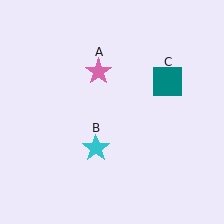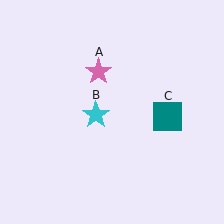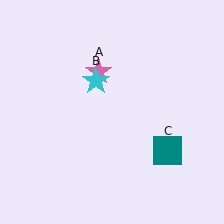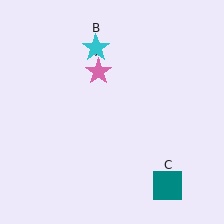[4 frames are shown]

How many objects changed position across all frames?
2 objects changed position: cyan star (object B), teal square (object C).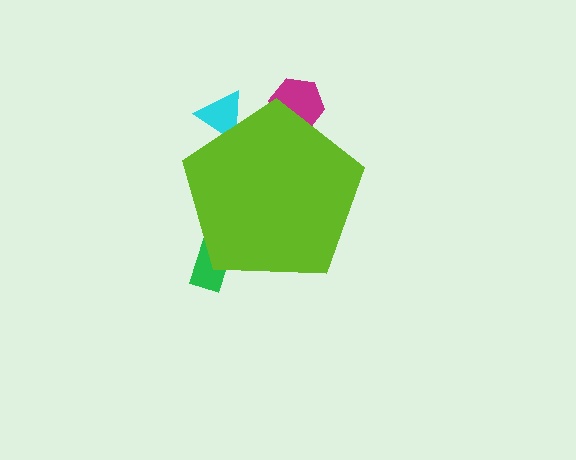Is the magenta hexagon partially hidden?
Yes, the magenta hexagon is partially hidden behind the lime pentagon.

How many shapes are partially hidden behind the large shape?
3 shapes are partially hidden.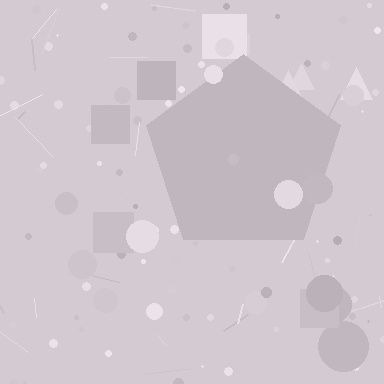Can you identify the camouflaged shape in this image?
The camouflaged shape is a pentagon.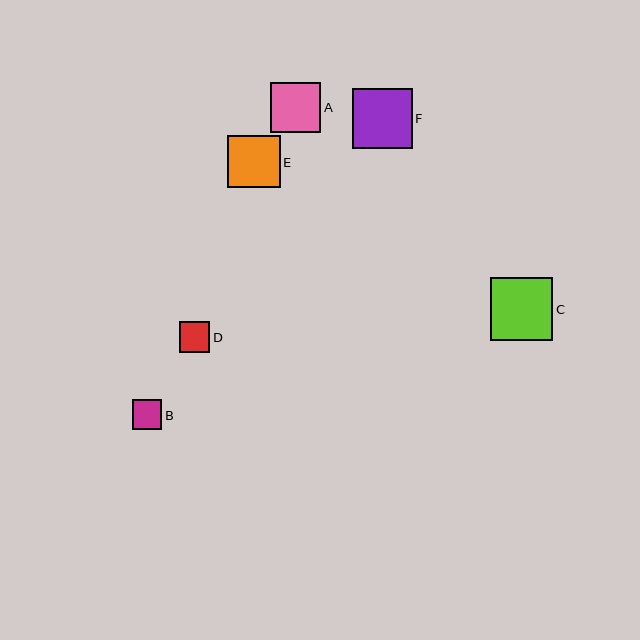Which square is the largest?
Square C is the largest with a size of approximately 63 pixels.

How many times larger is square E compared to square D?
Square E is approximately 1.7 times the size of square D.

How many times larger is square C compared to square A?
Square C is approximately 1.2 times the size of square A.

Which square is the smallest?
Square B is the smallest with a size of approximately 29 pixels.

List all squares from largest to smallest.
From largest to smallest: C, F, E, A, D, B.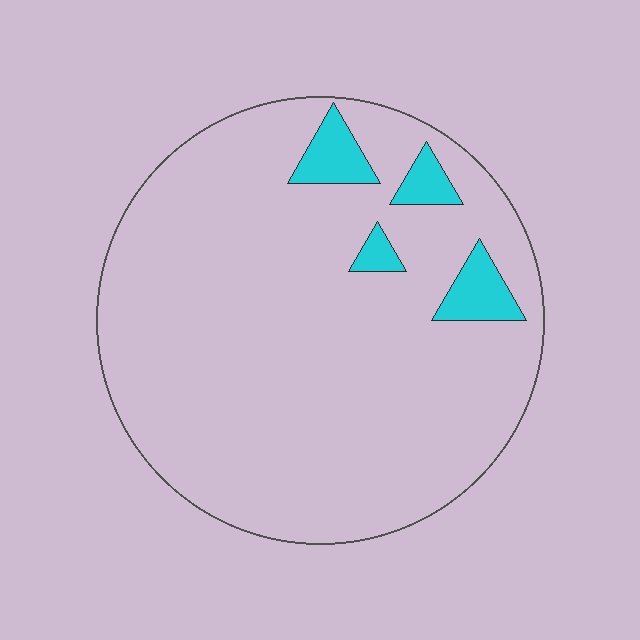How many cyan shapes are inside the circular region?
4.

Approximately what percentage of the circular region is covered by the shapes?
Approximately 10%.